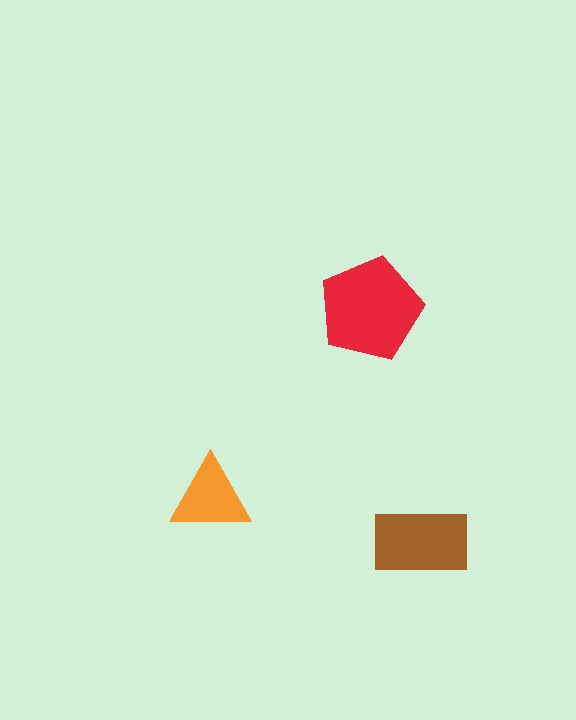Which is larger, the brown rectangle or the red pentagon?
The red pentagon.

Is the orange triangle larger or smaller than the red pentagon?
Smaller.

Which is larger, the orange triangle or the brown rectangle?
The brown rectangle.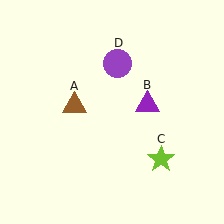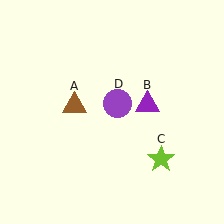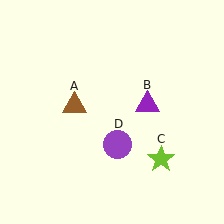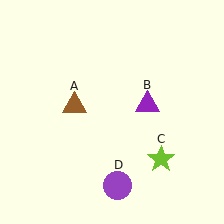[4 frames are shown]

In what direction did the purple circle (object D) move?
The purple circle (object D) moved down.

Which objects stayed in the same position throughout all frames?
Brown triangle (object A) and purple triangle (object B) and lime star (object C) remained stationary.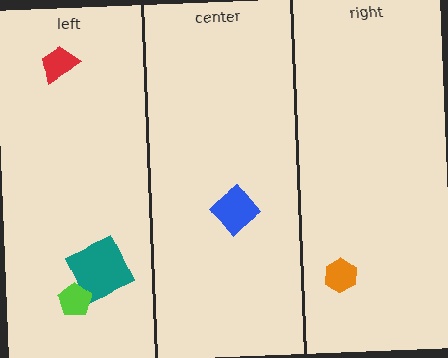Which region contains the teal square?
The left region.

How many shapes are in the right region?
1.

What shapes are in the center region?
The blue diamond.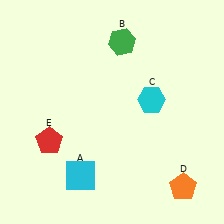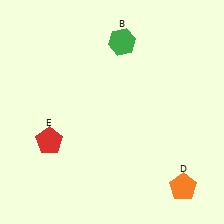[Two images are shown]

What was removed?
The cyan square (A), the cyan hexagon (C) were removed in Image 2.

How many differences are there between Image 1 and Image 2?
There are 2 differences between the two images.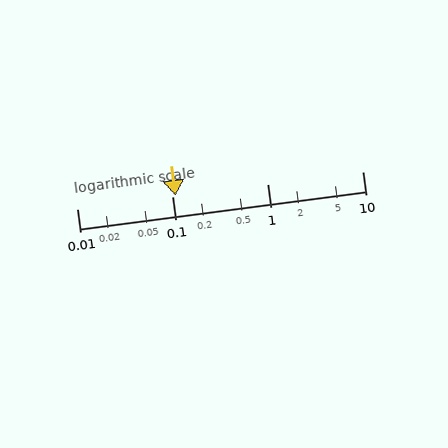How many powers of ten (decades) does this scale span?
The scale spans 3 decades, from 0.01 to 10.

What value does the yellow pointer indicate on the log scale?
The pointer indicates approximately 0.11.